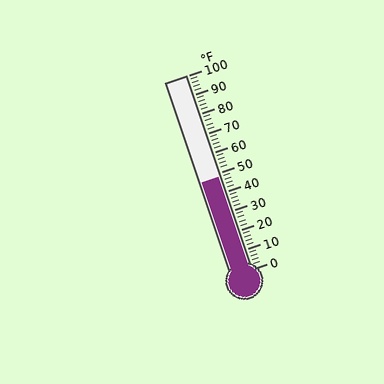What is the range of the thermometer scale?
The thermometer scale ranges from 0°F to 100°F.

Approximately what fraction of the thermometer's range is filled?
The thermometer is filled to approximately 50% of its range.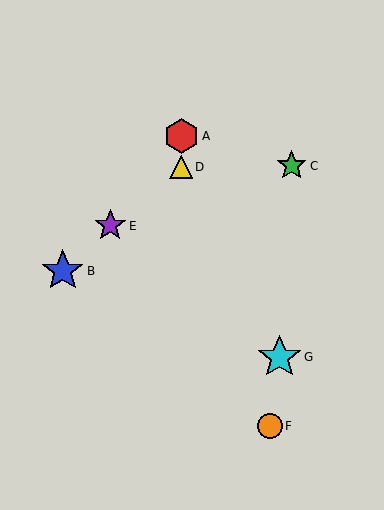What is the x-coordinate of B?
Object B is at x≈63.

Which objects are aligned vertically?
Objects A, D are aligned vertically.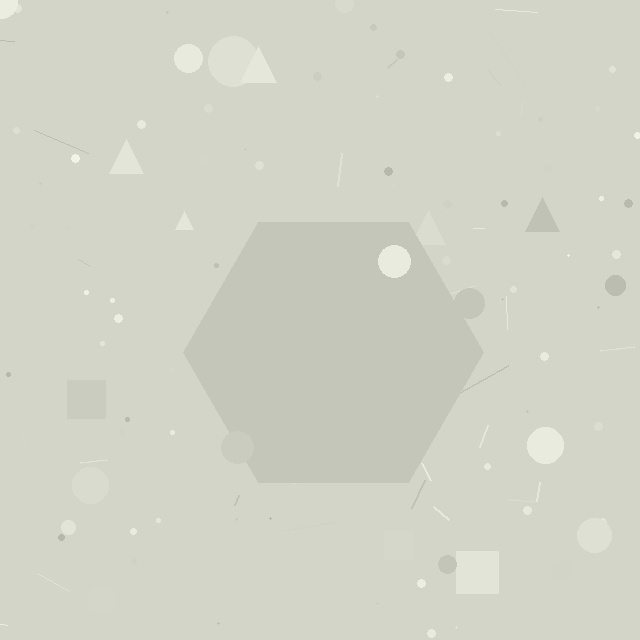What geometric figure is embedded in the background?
A hexagon is embedded in the background.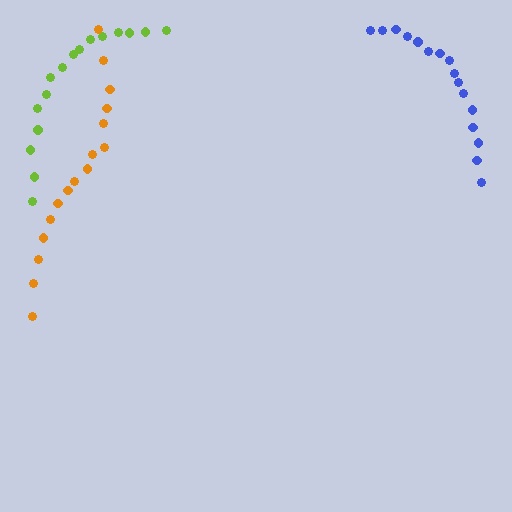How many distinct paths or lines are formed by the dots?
There are 3 distinct paths.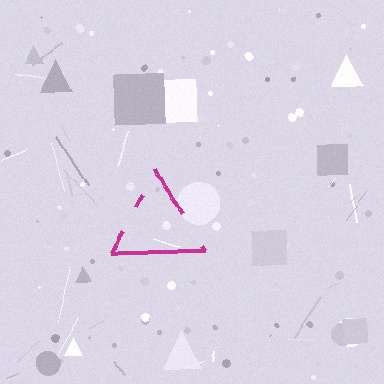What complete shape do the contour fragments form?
The contour fragments form a triangle.